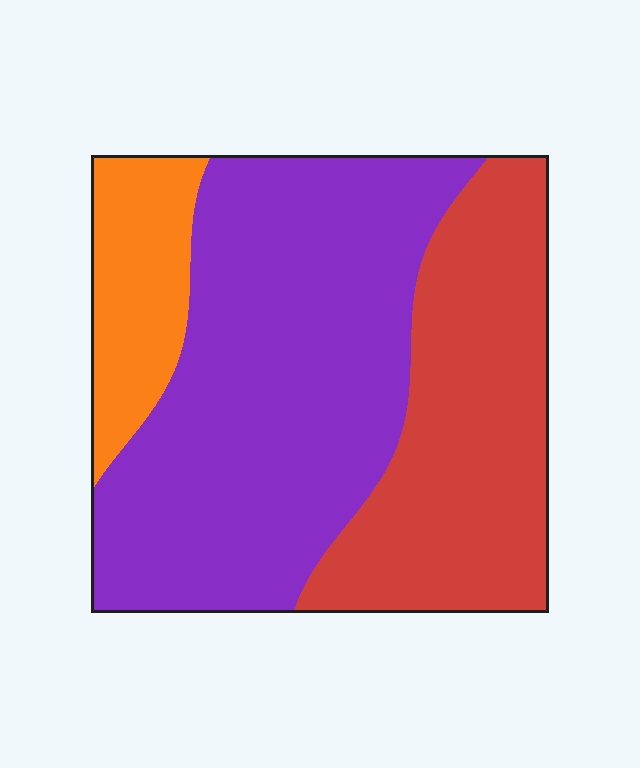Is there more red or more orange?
Red.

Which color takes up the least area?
Orange, at roughly 15%.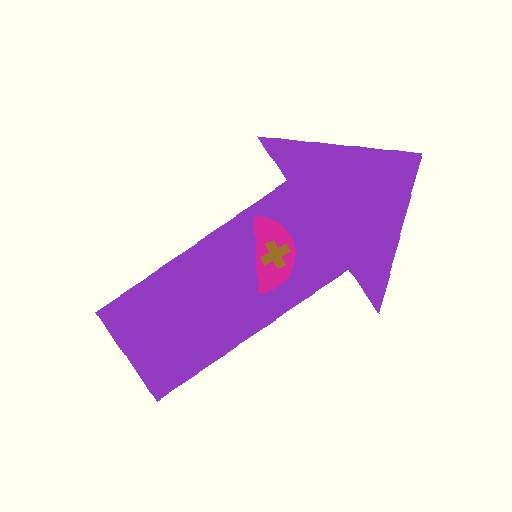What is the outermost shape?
The purple arrow.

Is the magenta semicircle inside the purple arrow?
Yes.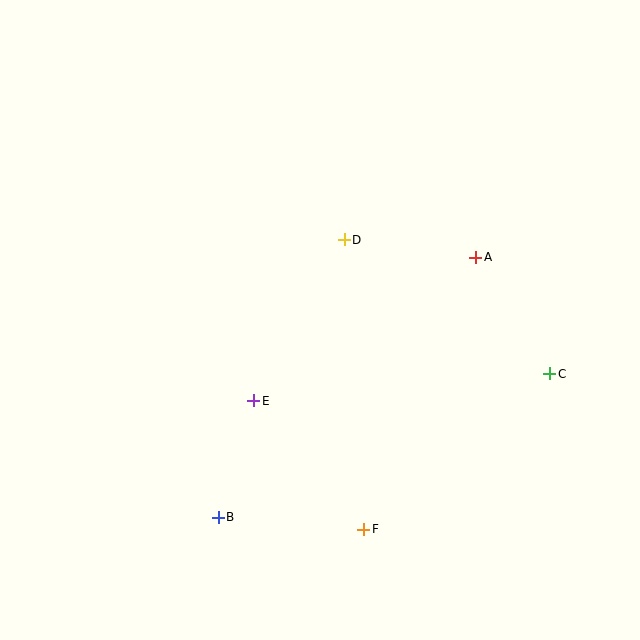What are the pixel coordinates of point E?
Point E is at (254, 401).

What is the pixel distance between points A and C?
The distance between A and C is 138 pixels.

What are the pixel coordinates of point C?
Point C is at (550, 374).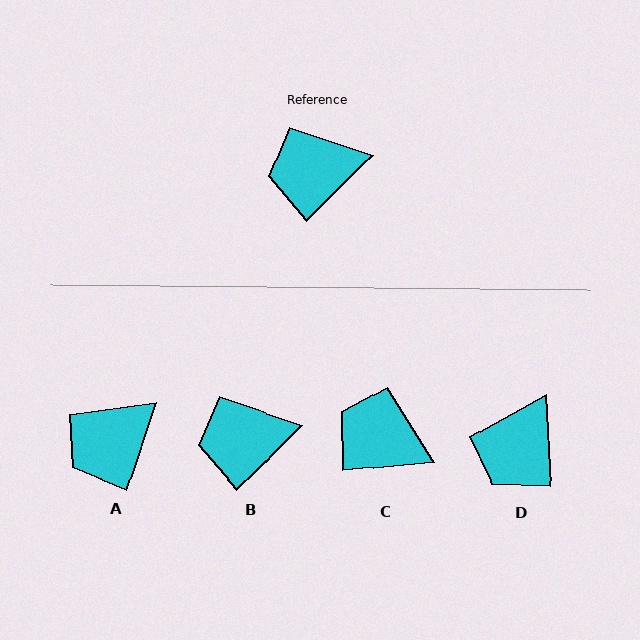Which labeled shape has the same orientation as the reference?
B.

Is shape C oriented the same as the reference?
No, it is off by about 39 degrees.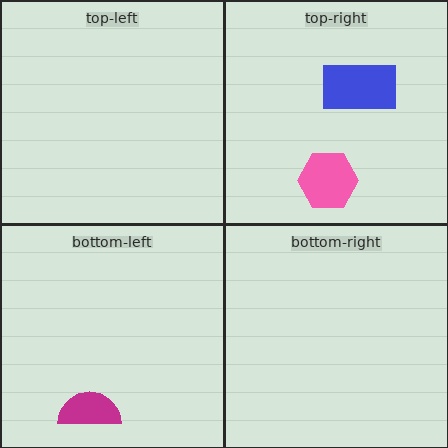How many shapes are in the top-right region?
2.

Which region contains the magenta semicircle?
The bottom-left region.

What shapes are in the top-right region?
The blue rectangle, the pink hexagon.